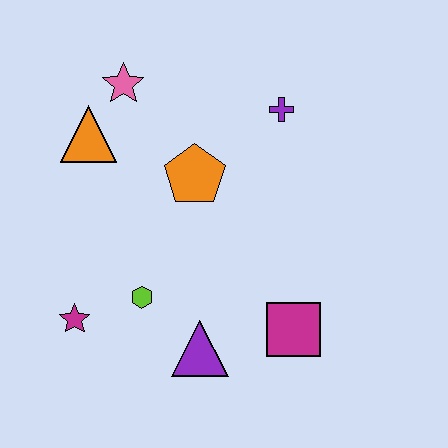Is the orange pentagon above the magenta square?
Yes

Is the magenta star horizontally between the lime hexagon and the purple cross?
No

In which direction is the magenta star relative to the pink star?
The magenta star is below the pink star.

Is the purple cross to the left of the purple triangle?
No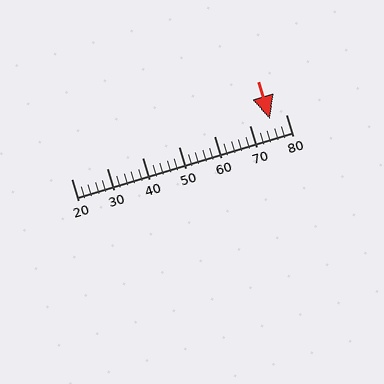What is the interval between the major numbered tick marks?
The major tick marks are spaced 10 units apart.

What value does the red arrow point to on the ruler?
The red arrow points to approximately 76.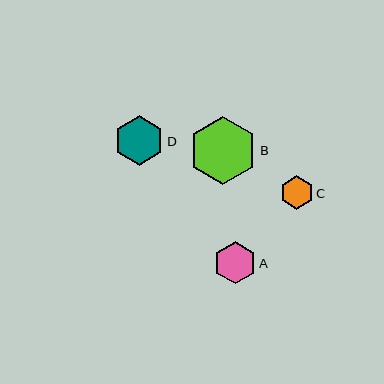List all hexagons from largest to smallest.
From largest to smallest: B, D, A, C.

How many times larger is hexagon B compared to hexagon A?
Hexagon B is approximately 1.6 times the size of hexagon A.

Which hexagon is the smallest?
Hexagon C is the smallest with a size of approximately 33 pixels.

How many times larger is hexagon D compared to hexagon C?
Hexagon D is approximately 1.5 times the size of hexagon C.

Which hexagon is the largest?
Hexagon B is the largest with a size of approximately 68 pixels.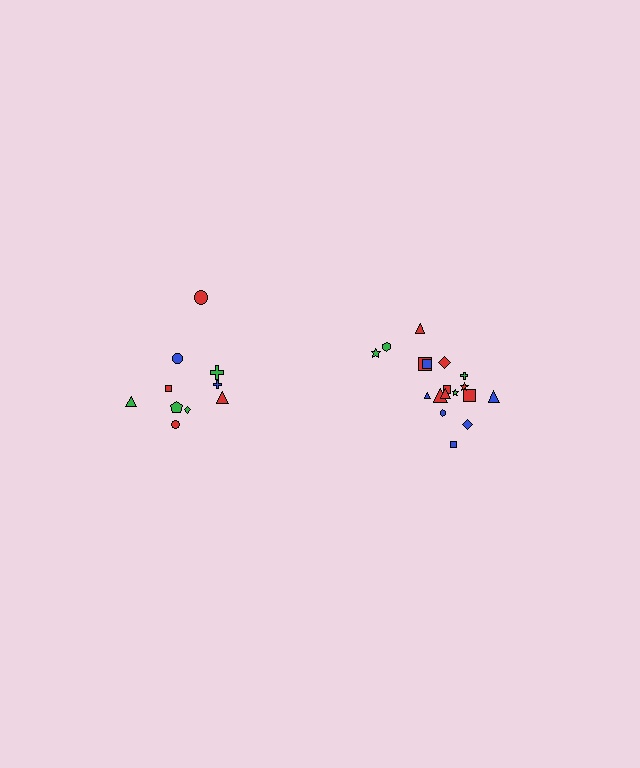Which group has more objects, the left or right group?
The right group.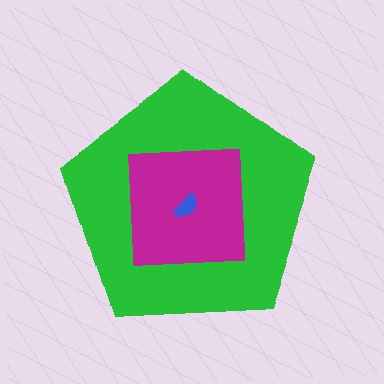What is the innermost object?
The blue semicircle.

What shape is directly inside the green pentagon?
The magenta square.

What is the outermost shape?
The green pentagon.